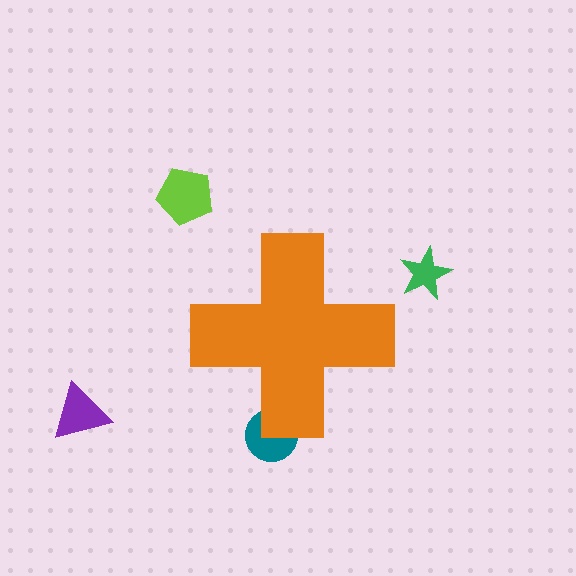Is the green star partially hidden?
No, the green star is fully visible.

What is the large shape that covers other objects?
An orange cross.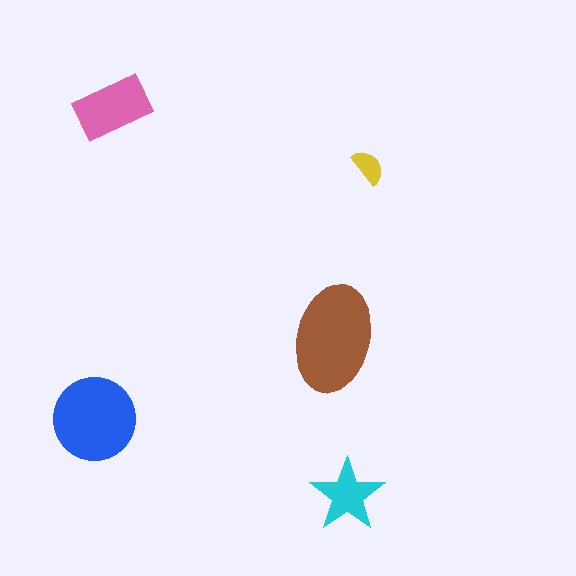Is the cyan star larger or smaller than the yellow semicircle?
Larger.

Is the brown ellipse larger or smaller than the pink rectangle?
Larger.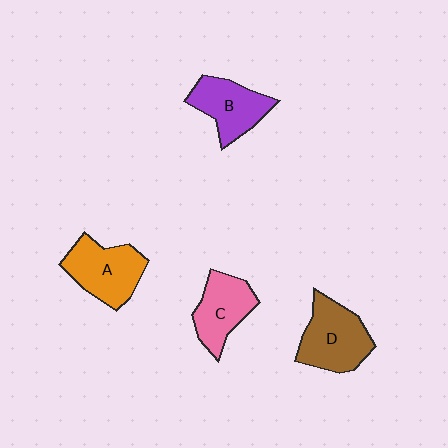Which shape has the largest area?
Shape D (brown).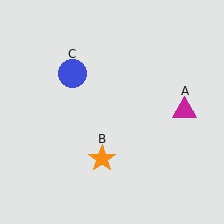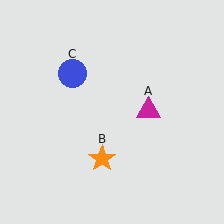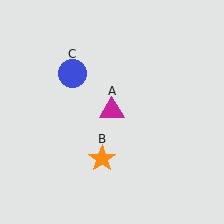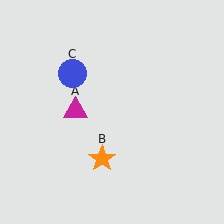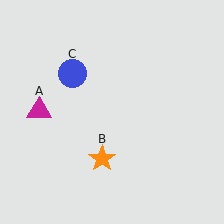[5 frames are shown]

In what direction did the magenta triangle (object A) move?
The magenta triangle (object A) moved left.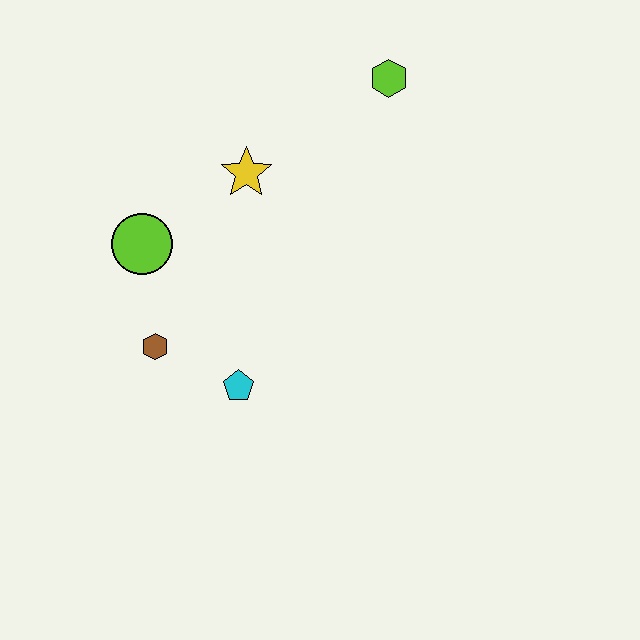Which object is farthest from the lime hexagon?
The brown hexagon is farthest from the lime hexagon.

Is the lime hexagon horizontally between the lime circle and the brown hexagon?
No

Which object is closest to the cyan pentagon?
The brown hexagon is closest to the cyan pentagon.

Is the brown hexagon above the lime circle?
No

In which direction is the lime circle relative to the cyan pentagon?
The lime circle is above the cyan pentagon.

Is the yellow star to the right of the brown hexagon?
Yes